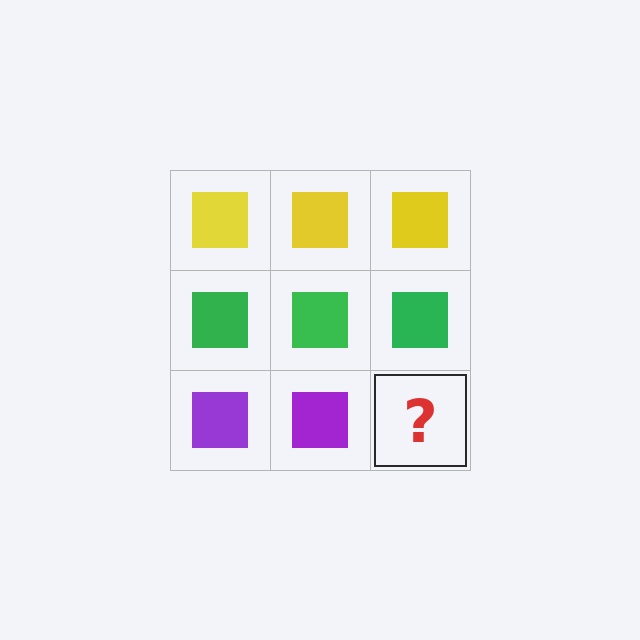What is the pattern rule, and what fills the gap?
The rule is that each row has a consistent color. The gap should be filled with a purple square.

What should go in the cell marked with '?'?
The missing cell should contain a purple square.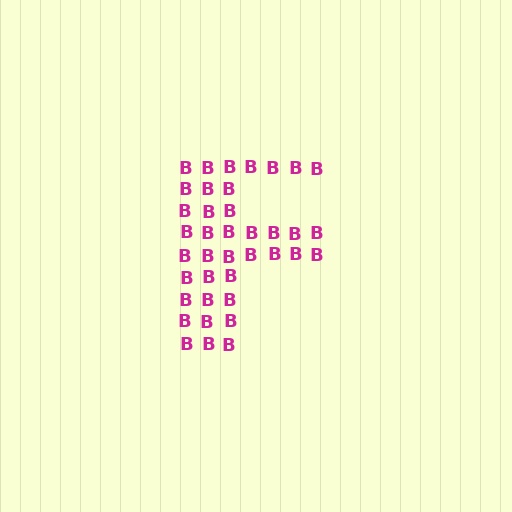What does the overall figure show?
The overall figure shows the letter F.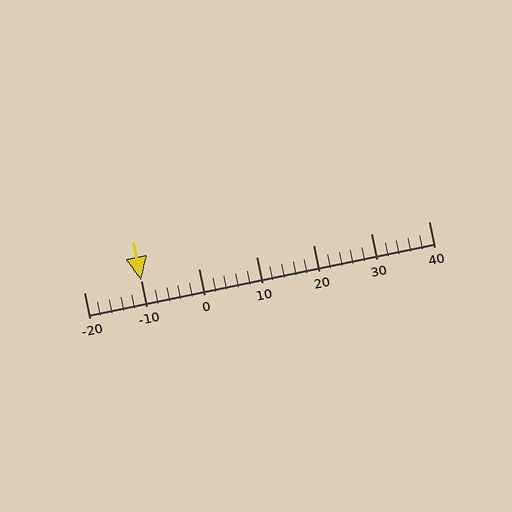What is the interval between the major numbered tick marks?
The major tick marks are spaced 10 units apart.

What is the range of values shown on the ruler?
The ruler shows values from -20 to 40.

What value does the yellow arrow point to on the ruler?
The yellow arrow points to approximately -10.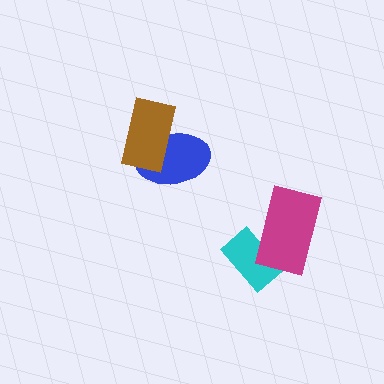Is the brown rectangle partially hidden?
No, no other shape covers it.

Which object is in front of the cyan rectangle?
The magenta rectangle is in front of the cyan rectangle.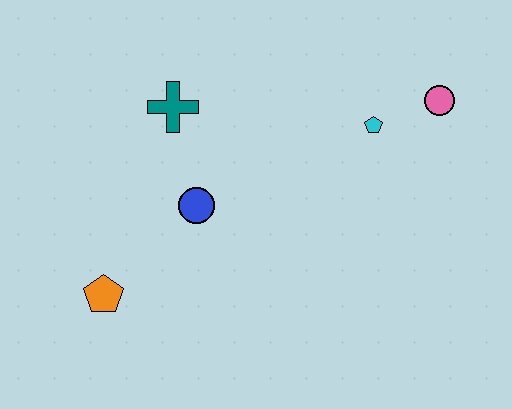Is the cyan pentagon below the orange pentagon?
No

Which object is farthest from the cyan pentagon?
The orange pentagon is farthest from the cyan pentagon.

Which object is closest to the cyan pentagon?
The pink circle is closest to the cyan pentagon.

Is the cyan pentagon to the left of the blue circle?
No